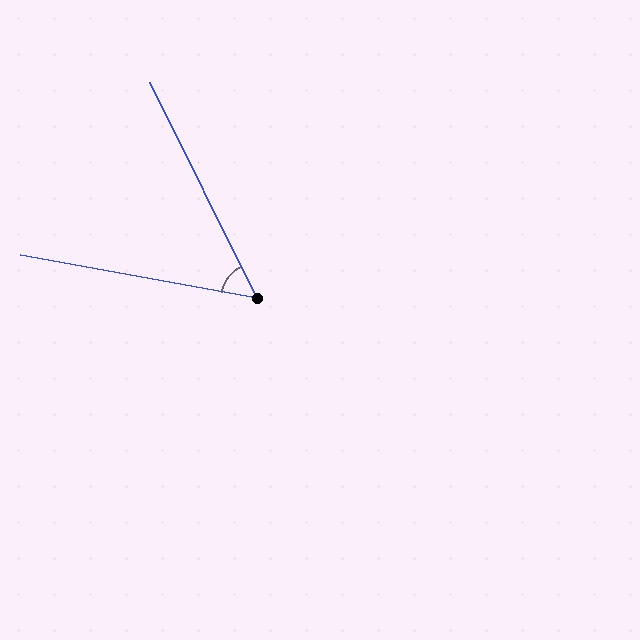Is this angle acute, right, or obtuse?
It is acute.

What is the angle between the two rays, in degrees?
Approximately 53 degrees.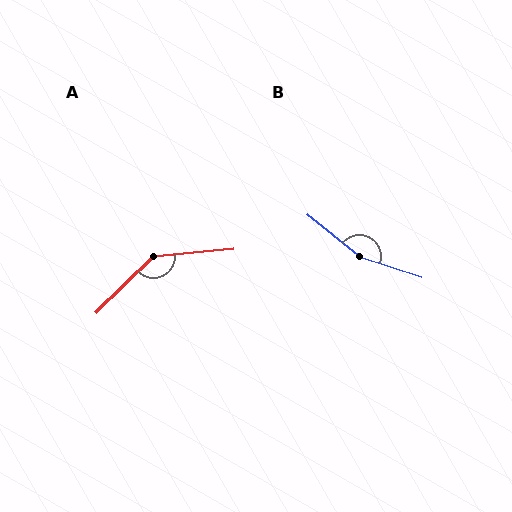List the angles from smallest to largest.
A (140°), B (159°).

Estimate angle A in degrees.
Approximately 140 degrees.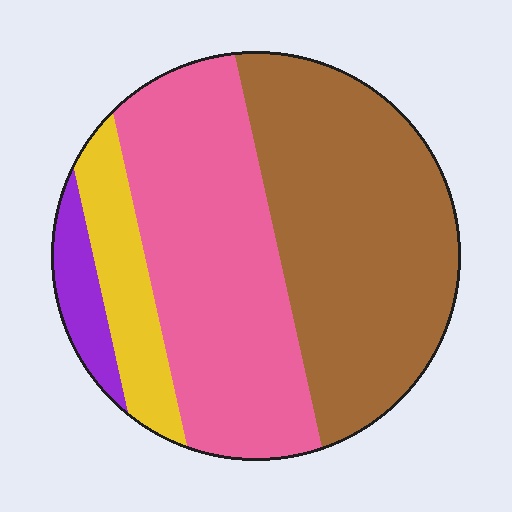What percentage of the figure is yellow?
Yellow covers 12% of the figure.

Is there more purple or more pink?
Pink.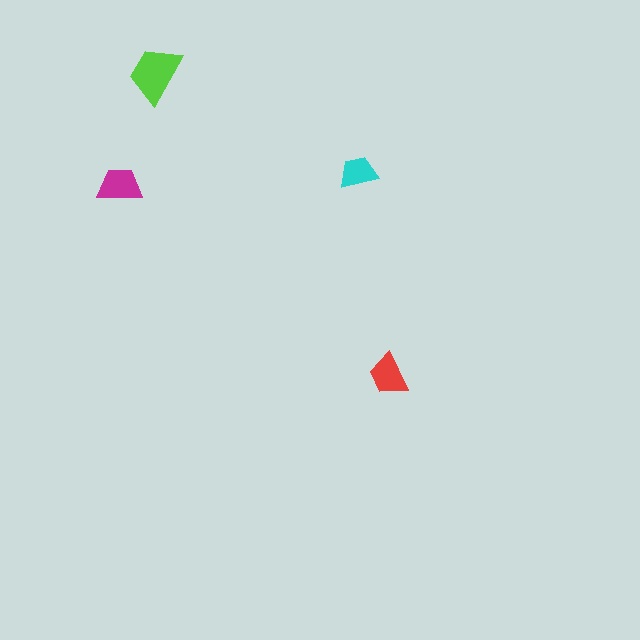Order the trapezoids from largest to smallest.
the lime one, the magenta one, the red one, the cyan one.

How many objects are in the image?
There are 4 objects in the image.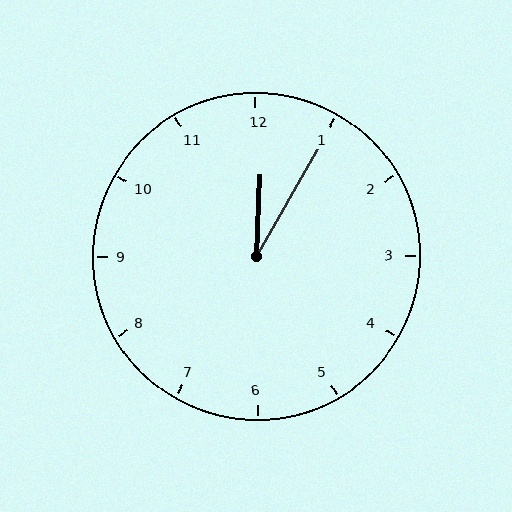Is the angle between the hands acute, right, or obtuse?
It is acute.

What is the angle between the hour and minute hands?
Approximately 28 degrees.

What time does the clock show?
12:05.